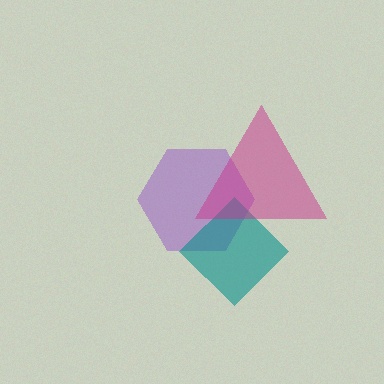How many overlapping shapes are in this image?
There are 3 overlapping shapes in the image.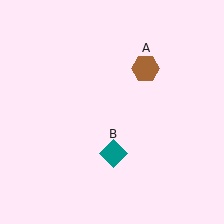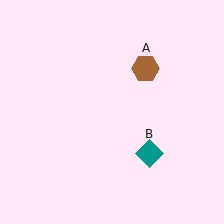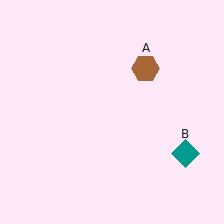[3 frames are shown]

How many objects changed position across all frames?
1 object changed position: teal diamond (object B).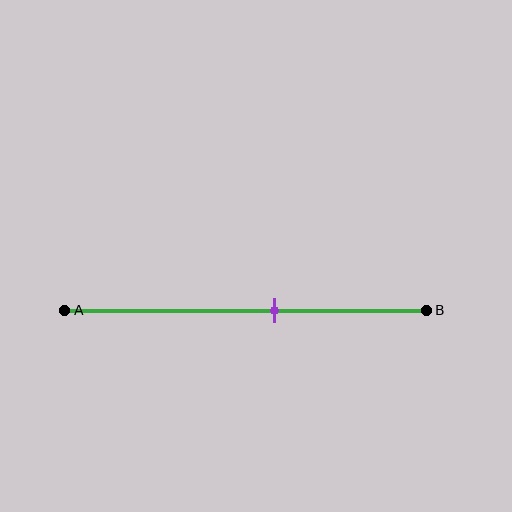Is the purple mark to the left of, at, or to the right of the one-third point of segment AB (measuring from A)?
The purple mark is to the right of the one-third point of segment AB.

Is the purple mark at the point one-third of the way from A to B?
No, the mark is at about 60% from A, not at the 33% one-third point.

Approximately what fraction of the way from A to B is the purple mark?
The purple mark is approximately 60% of the way from A to B.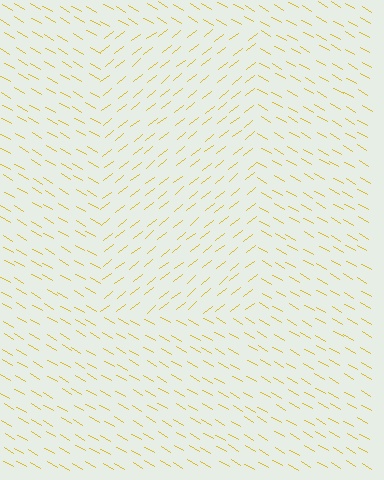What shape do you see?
I see a rectangle.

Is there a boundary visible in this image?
Yes, there is a texture boundary formed by a change in line orientation.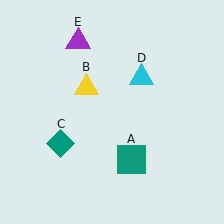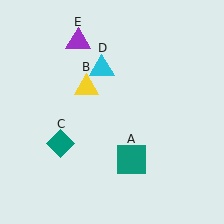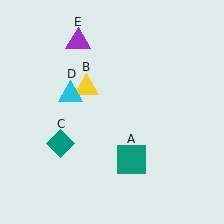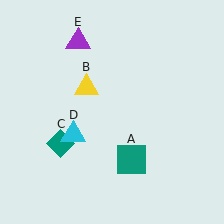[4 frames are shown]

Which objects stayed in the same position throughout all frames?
Teal square (object A) and yellow triangle (object B) and teal diamond (object C) and purple triangle (object E) remained stationary.